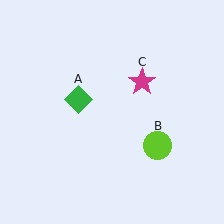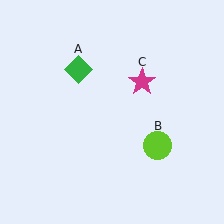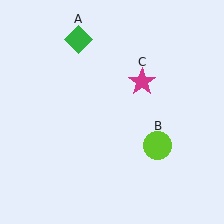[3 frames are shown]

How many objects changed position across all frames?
1 object changed position: green diamond (object A).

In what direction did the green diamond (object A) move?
The green diamond (object A) moved up.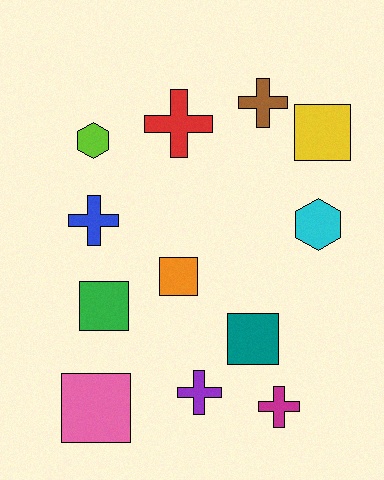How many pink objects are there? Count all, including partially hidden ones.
There is 1 pink object.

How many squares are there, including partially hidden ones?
There are 5 squares.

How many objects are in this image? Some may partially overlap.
There are 12 objects.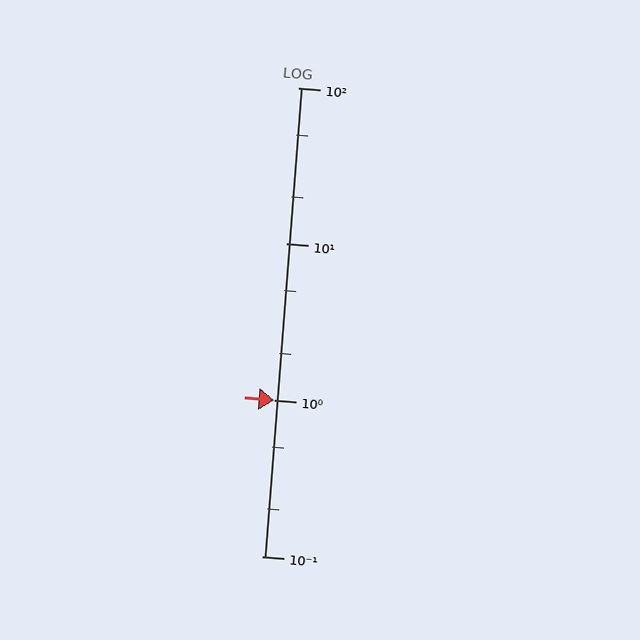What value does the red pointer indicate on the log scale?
The pointer indicates approximately 1.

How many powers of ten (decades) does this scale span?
The scale spans 3 decades, from 0.1 to 100.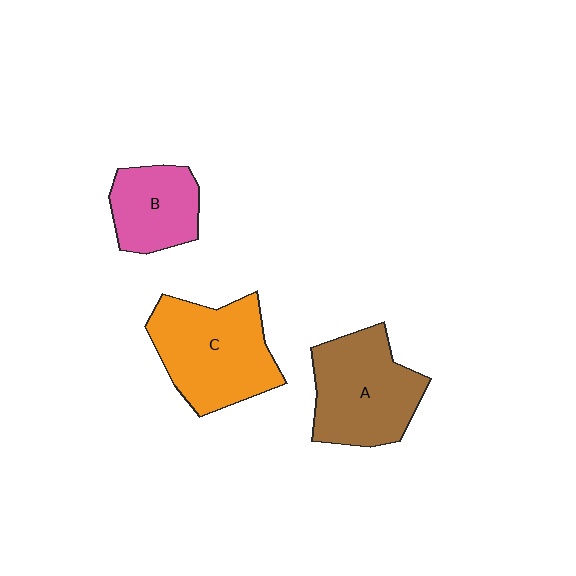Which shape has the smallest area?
Shape B (pink).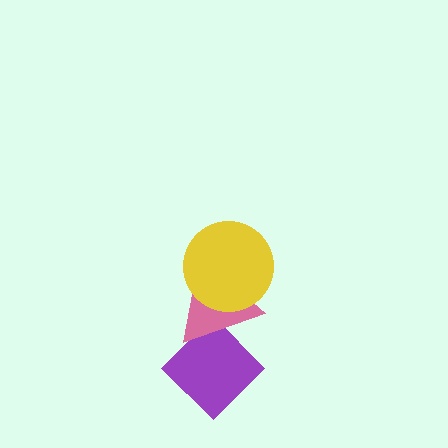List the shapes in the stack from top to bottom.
From top to bottom: the yellow circle, the pink triangle, the purple diamond.